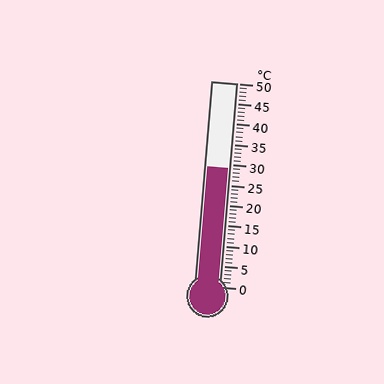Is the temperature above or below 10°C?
The temperature is above 10°C.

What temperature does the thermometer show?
The thermometer shows approximately 29°C.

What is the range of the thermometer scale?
The thermometer scale ranges from 0°C to 50°C.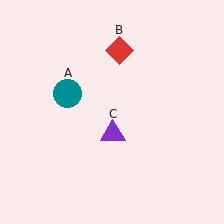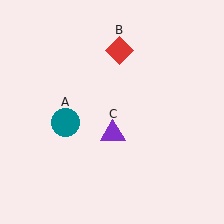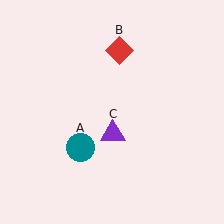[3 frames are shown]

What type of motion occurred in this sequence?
The teal circle (object A) rotated counterclockwise around the center of the scene.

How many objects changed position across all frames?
1 object changed position: teal circle (object A).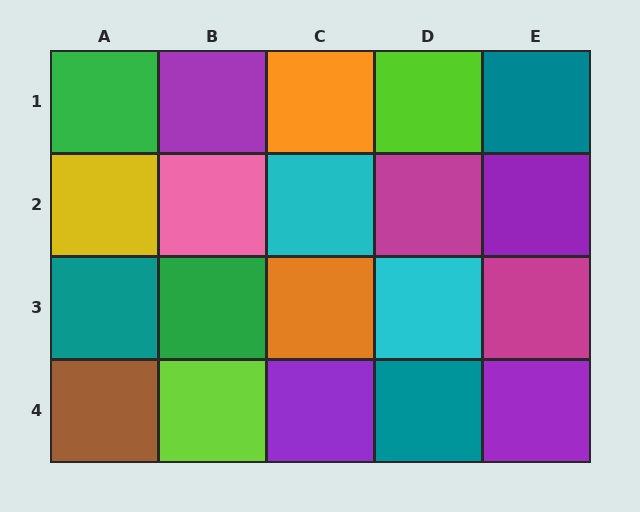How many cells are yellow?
1 cell is yellow.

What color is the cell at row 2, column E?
Purple.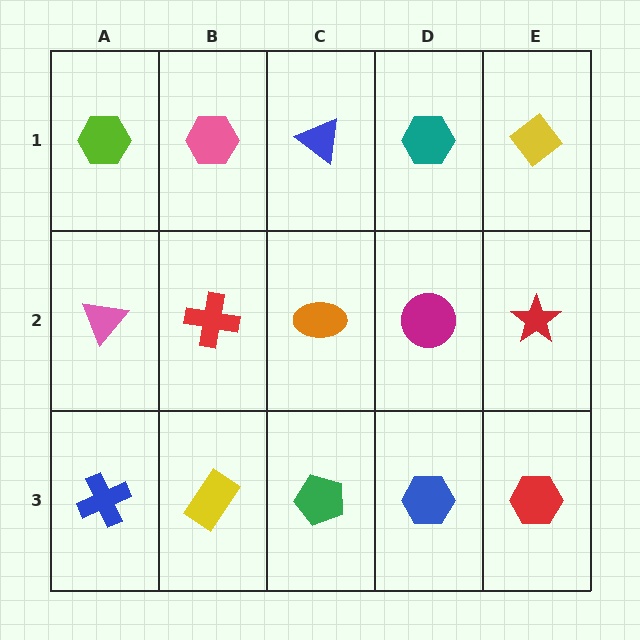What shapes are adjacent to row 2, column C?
A blue triangle (row 1, column C), a green pentagon (row 3, column C), a red cross (row 2, column B), a magenta circle (row 2, column D).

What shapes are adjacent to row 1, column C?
An orange ellipse (row 2, column C), a pink hexagon (row 1, column B), a teal hexagon (row 1, column D).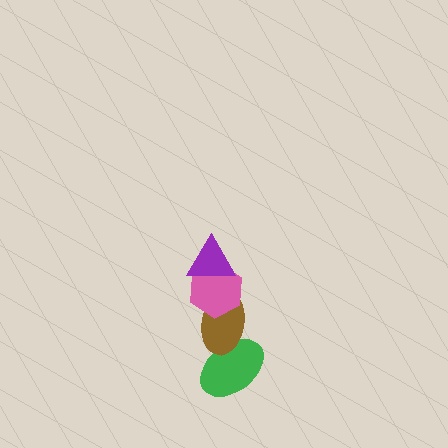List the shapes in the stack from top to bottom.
From top to bottom: the purple triangle, the pink hexagon, the brown ellipse, the green ellipse.